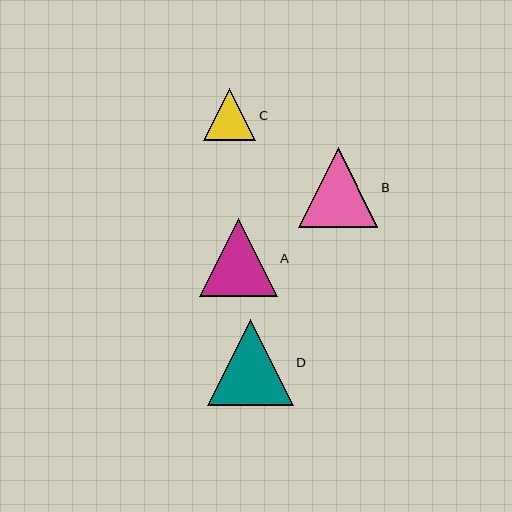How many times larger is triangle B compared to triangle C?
Triangle B is approximately 1.5 times the size of triangle C.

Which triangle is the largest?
Triangle D is the largest with a size of approximately 86 pixels.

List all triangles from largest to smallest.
From largest to smallest: D, B, A, C.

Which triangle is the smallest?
Triangle C is the smallest with a size of approximately 52 pixels.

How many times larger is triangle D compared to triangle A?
Triangle D is approximately 1.1 times the size of triangle A.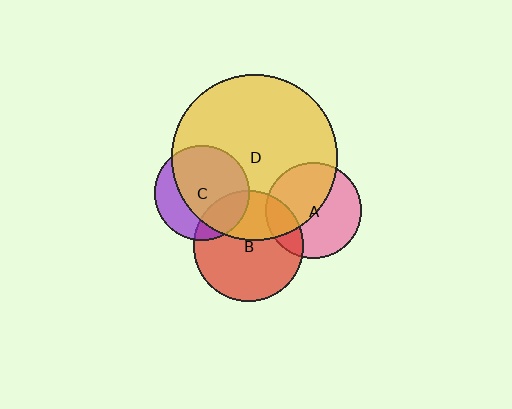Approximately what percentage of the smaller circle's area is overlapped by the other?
Approximately 70%.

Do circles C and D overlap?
Yes.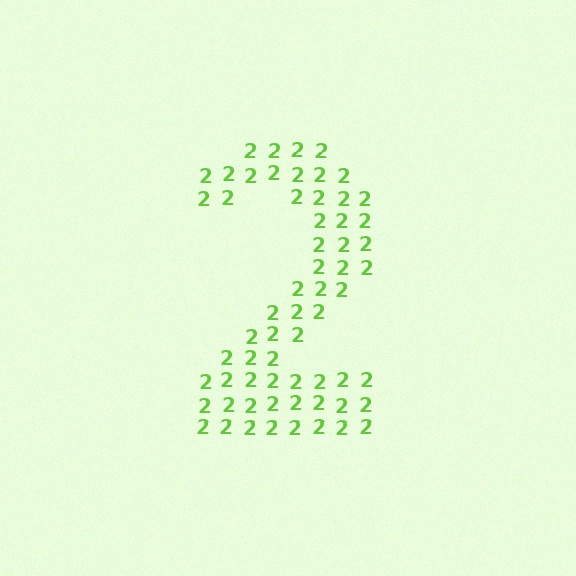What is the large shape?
The large shape is the digit 2.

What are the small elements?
The small elements are digit 2's.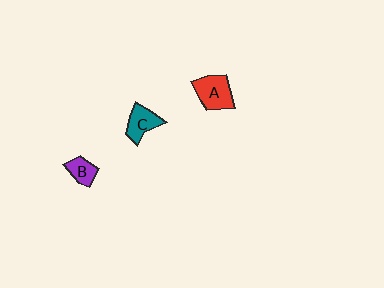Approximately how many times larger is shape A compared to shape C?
Approximately 1.3 times.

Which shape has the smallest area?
Shape B (purple).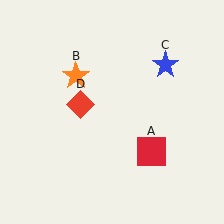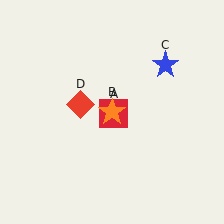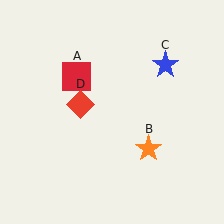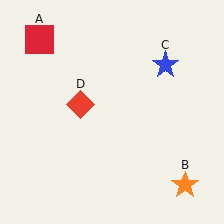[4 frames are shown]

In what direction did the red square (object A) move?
The red square (object A) moved up and to the left.